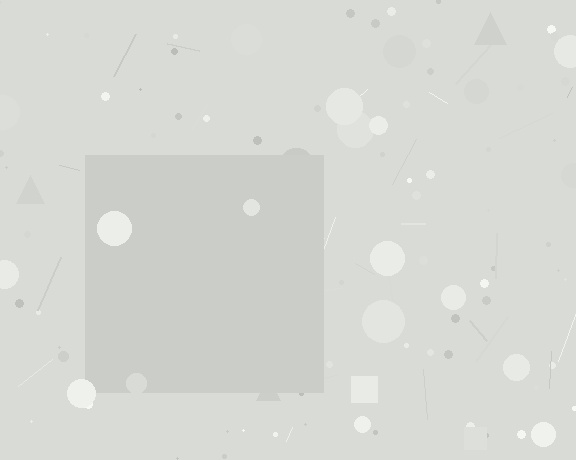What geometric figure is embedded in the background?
A square is embedded in the background.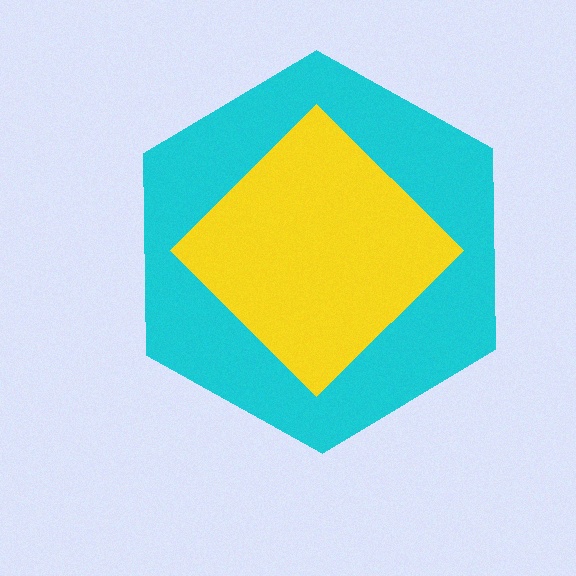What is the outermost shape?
The cyan hexagon.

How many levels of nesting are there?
2.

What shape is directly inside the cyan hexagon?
The yellow diamond.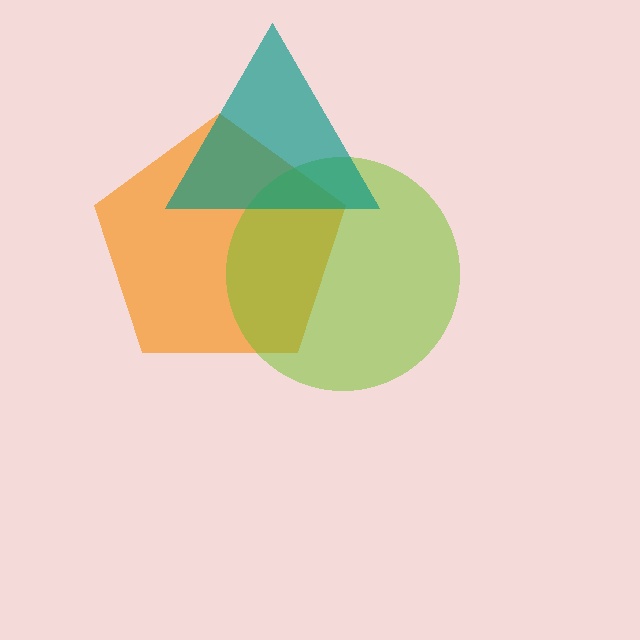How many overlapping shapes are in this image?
There are 3 overlapping shapes in the image.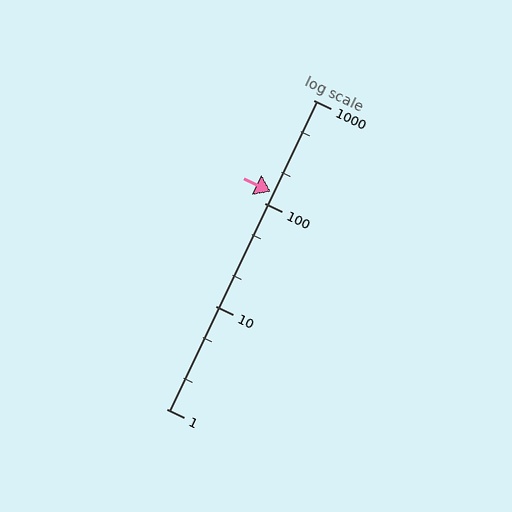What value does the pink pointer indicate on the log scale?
The pointer indicates approximately 130.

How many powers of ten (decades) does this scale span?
The scale spans 3 decades, from 1 to 1000.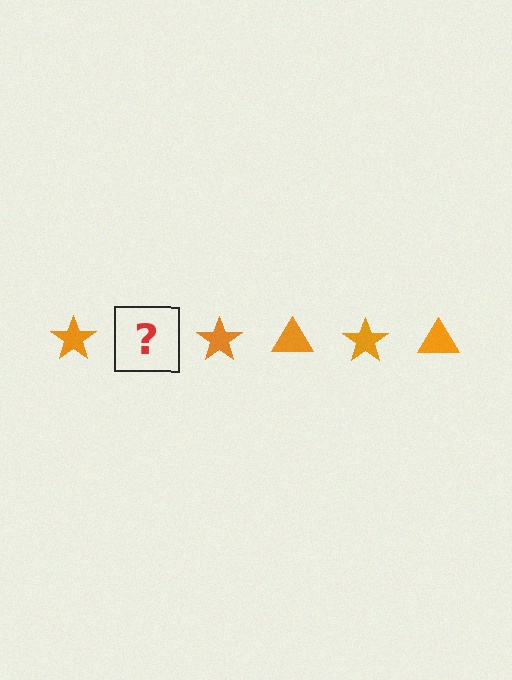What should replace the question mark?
The question mark should be replaced with an orange triangle.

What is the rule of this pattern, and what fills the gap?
The rule is that the pattern cycles through star, triangle shapes in orange. The gap should be filled with an orange triangle.